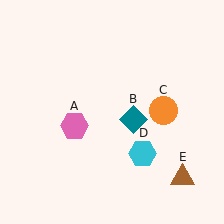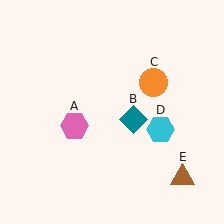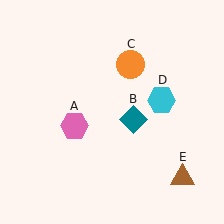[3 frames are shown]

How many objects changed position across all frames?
2 objects changed position: orange circle (object C), cyan hexagon (object D).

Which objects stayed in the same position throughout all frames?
Pink hexagon (object A) and teal diamond (object B) and brown triangle (object E) remained stationary.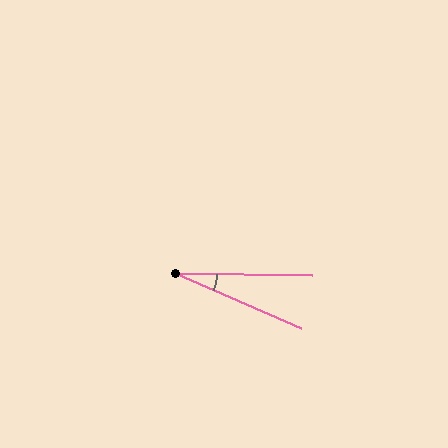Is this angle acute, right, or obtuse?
It is acute.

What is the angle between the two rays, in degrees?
Approximately 23 degrees.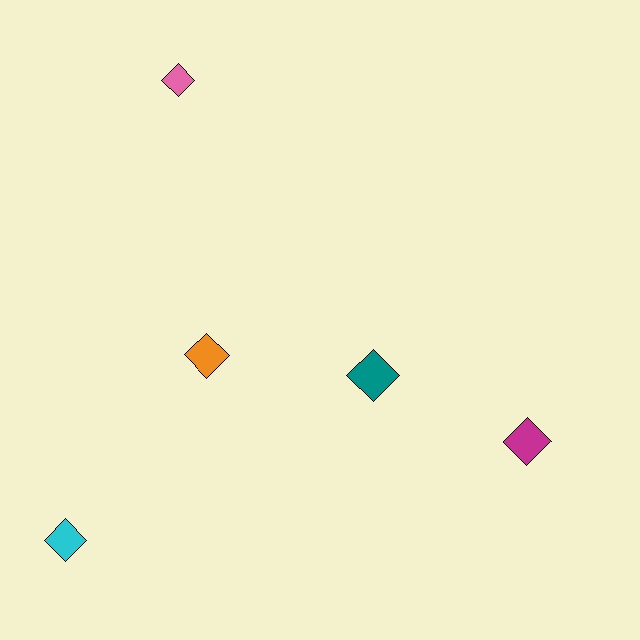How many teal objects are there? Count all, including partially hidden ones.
There is 1 teal object.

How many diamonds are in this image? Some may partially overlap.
There are 5 diamonds.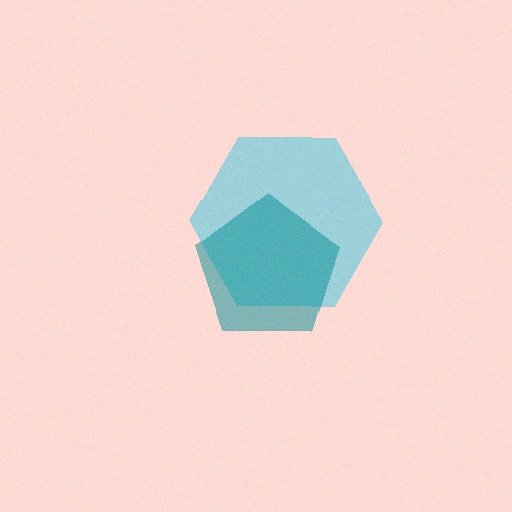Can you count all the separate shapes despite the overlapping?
Yes, there are 2 separate shapes.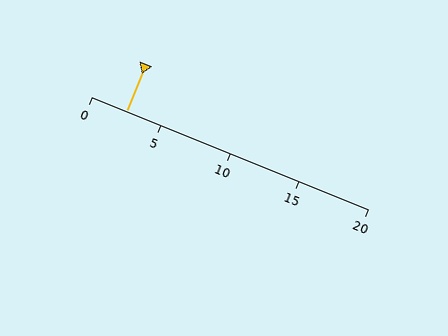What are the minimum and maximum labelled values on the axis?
The axis runs from 0 to 20.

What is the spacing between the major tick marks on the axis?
The major ticks are spaced 5 apart.